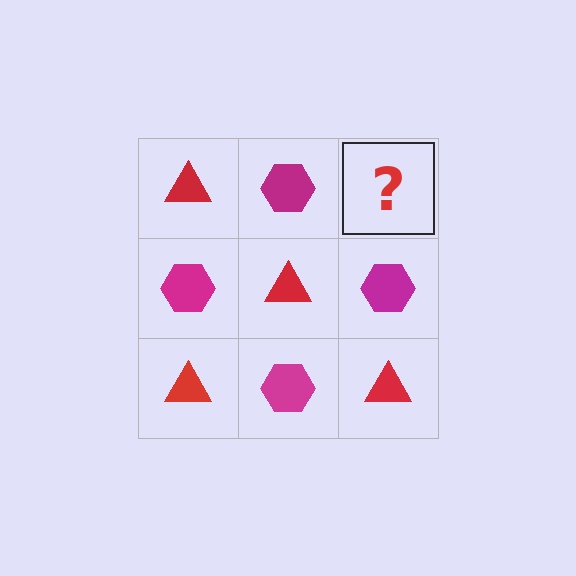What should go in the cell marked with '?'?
The missing cell should contain a red triangle.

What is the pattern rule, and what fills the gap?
The rule is that it alternates red triangle and magenta hexagon in a checkerboard pattern. The gap should be filled with a red triangle.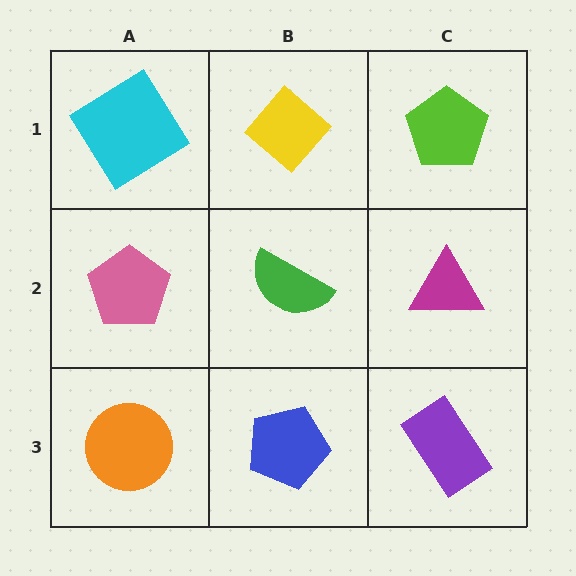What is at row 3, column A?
An orange circle.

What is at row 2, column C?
A magenta triangle.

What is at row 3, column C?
A purple rectangle.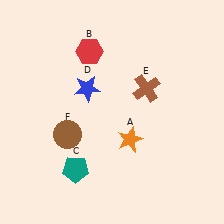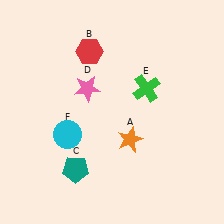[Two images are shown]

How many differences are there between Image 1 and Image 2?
There are 3 differences between the two images.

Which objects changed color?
D changed from blue to pink. E changed from brown to green. F changed from brown to cyan.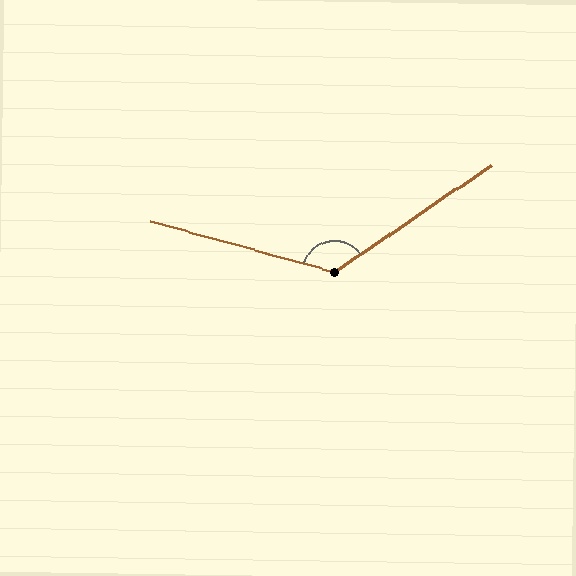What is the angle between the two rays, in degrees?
Approximately 131 degrees.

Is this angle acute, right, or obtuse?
It is obtuse.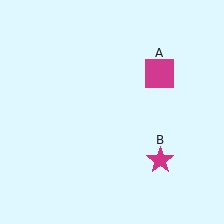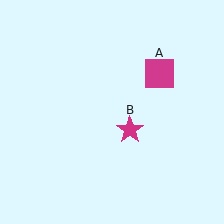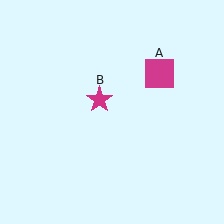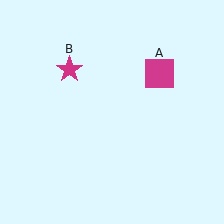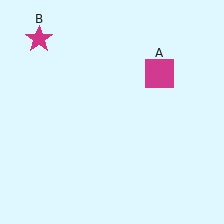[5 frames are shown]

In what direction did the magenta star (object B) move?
The magenta star (object B) moved up and to the left.